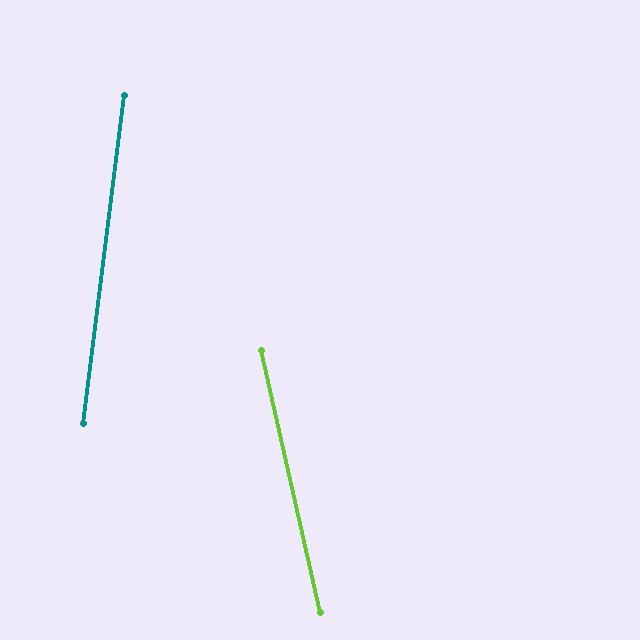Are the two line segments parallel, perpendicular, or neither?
Neither parallel nor perpendicular — they differ by about 20°.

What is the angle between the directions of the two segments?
Approximately 20 degrees.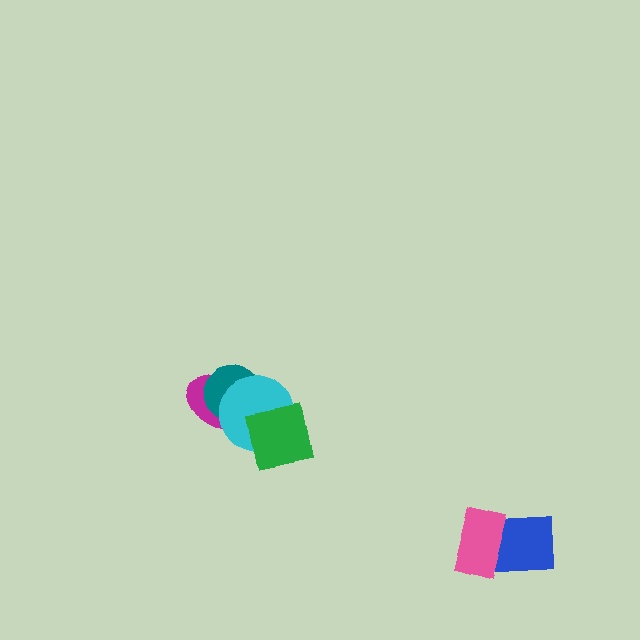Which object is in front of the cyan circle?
The green square is in front of the cyan circle.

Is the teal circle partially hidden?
Yes, it is partially covered by another shape.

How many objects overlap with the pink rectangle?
1 object overlaps with the pink rectangle.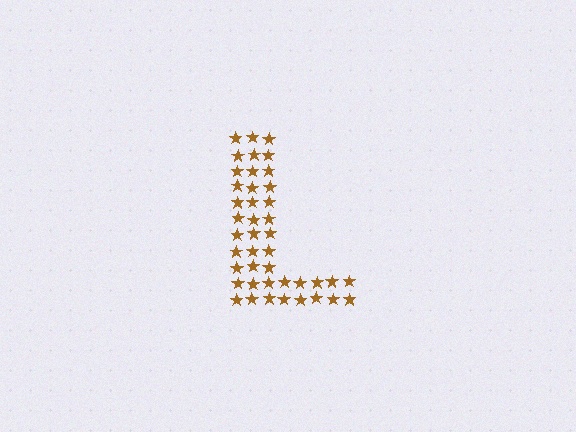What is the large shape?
The large shape is the letter L.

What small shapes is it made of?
It is made of small stars.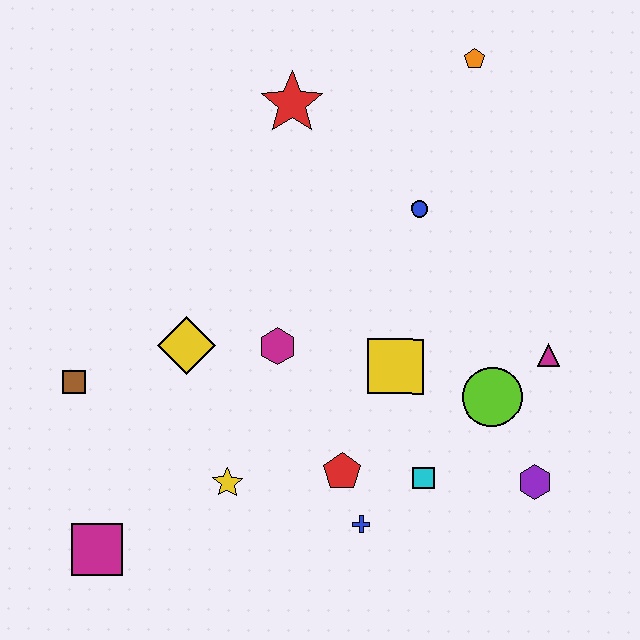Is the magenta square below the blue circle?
Yes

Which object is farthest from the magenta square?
The orange pentagon is farthest from the magenta square.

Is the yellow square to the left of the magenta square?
No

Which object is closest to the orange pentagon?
The blue circle is closest to the orange pentagon.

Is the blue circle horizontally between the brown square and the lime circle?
Yes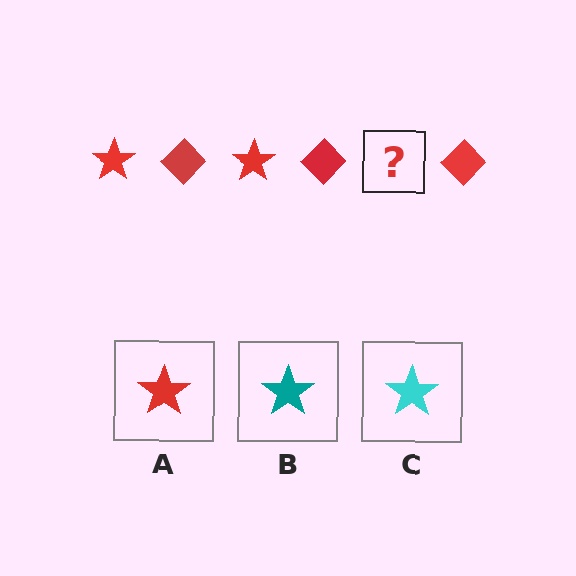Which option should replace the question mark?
Option A.